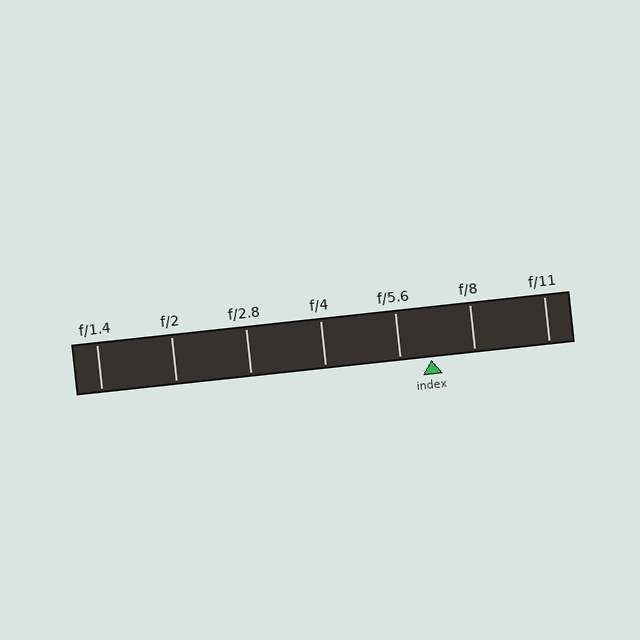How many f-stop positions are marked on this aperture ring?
There are 7 f-stop positions marked.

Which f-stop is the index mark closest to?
The index mark is closest to f/5.6.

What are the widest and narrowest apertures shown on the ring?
The widest aperture shown is f/1.4 and the narrowest is f/11.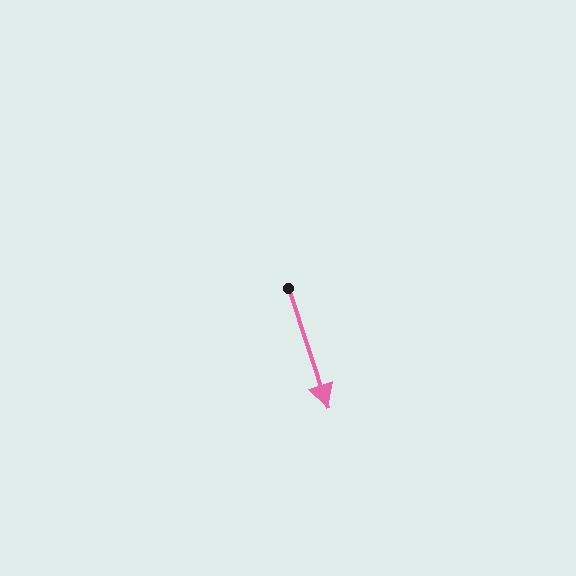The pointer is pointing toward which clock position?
Roughly 5 o'clock.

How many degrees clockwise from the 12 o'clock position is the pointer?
Approximately 162 degrees.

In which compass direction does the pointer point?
South.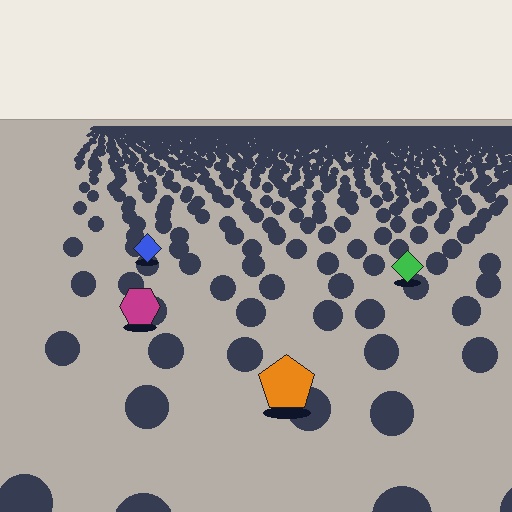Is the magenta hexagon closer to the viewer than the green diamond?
Yes. The magenta hexagon is closer — you can tell from the texture gradient: the ground texture is coarser near it.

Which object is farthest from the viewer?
The blue diamond is farthest from the viewer. It appears smaller and the ground texture around it is denser.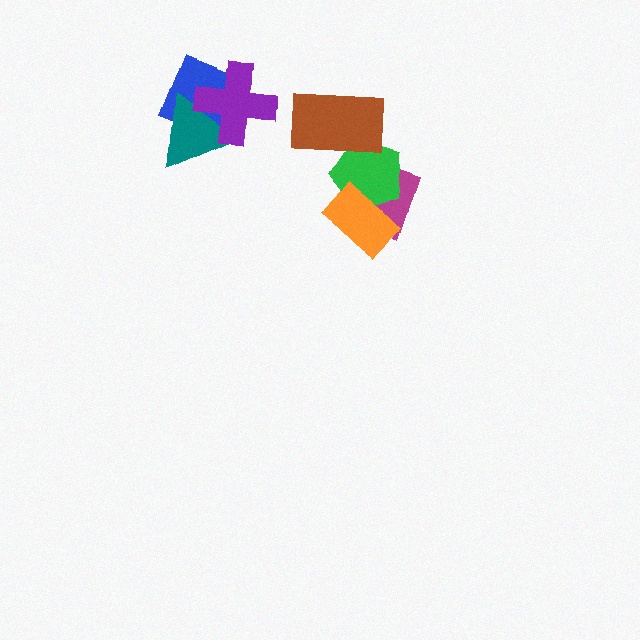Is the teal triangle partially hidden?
Yes, it is partially covered by another shape.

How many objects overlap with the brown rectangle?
1 object overlaps with the brown rectangle.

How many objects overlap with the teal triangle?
2 objects overlap with the teal triangle.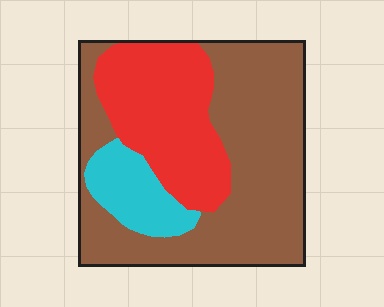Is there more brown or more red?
Brown.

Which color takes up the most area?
Brown, at roughly 55%.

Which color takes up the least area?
Cyan, at roughly 10%.